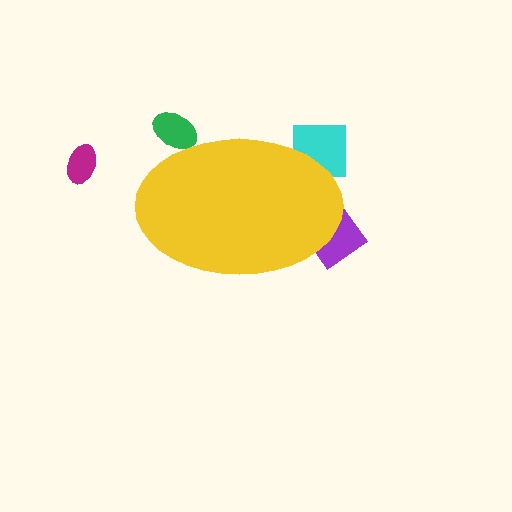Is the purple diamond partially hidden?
Yes, the purple diamond is partially hidden behind the yellow ellipse.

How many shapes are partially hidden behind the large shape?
3 shapes are partially hidden.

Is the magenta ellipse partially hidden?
No, the magenta ellipse is fully visible.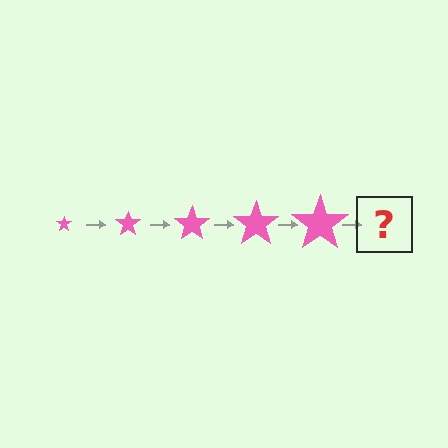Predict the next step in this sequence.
The next step is a pink star, larger than the previous one.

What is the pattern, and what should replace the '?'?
The pattern is that the star gets progressively larger each step. The '?' should be a pink star, larger than the previous one.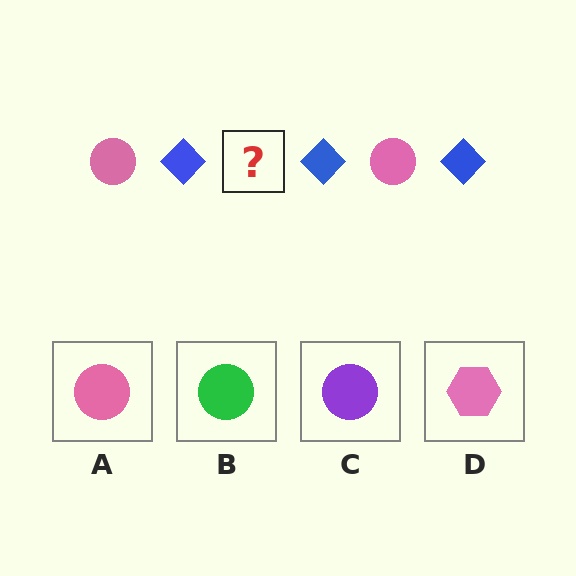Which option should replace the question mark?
Option A.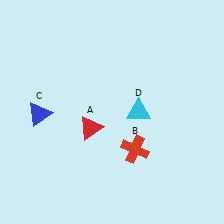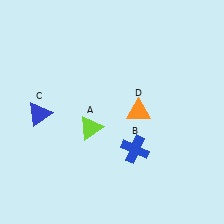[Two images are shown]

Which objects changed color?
A changed from red to lime. B changed from red to blue. D changed from cyan to orange.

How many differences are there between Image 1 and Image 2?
There are 3 differences between the two images.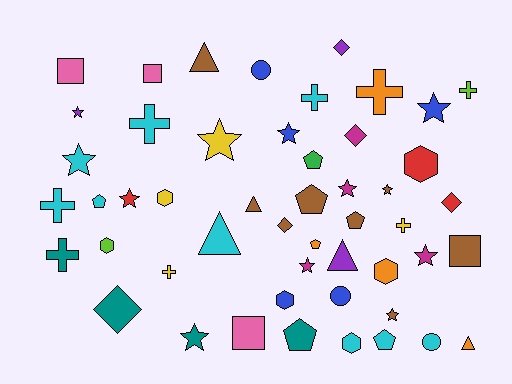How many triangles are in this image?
There are 5 triangles.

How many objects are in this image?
There are 50 objects.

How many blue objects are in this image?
There are 5 blue objects.